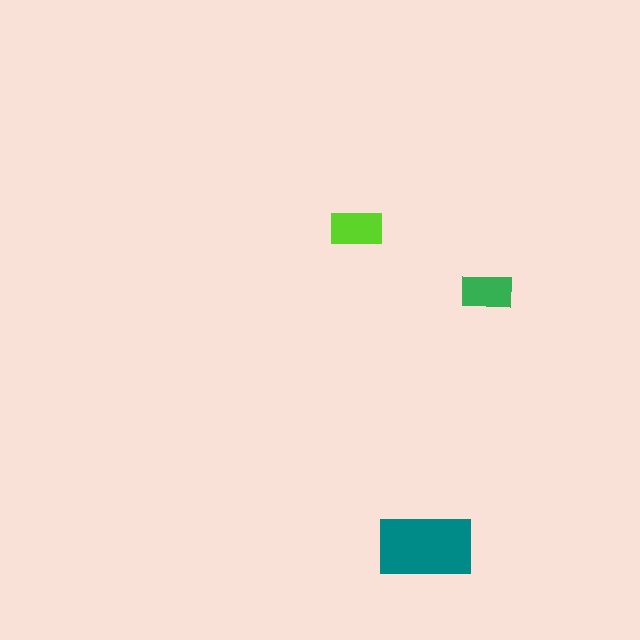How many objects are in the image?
There are 3 objects in the image.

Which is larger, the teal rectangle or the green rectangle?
The teal one.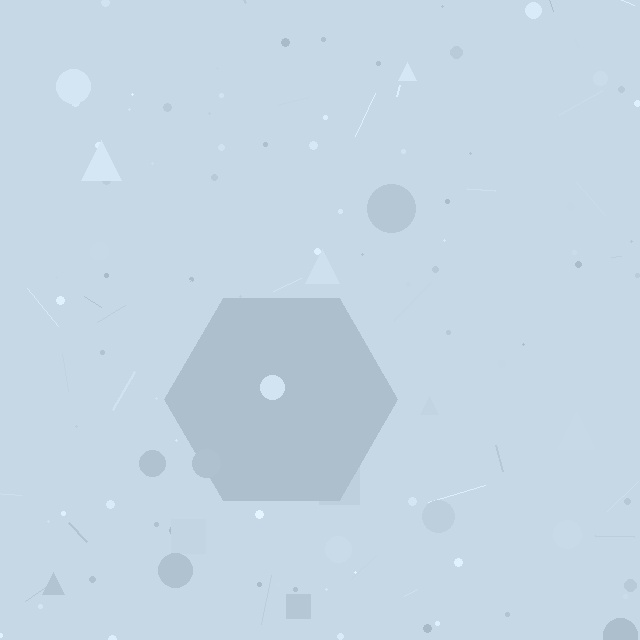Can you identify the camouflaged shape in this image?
The camouflaged shape is a hexagon.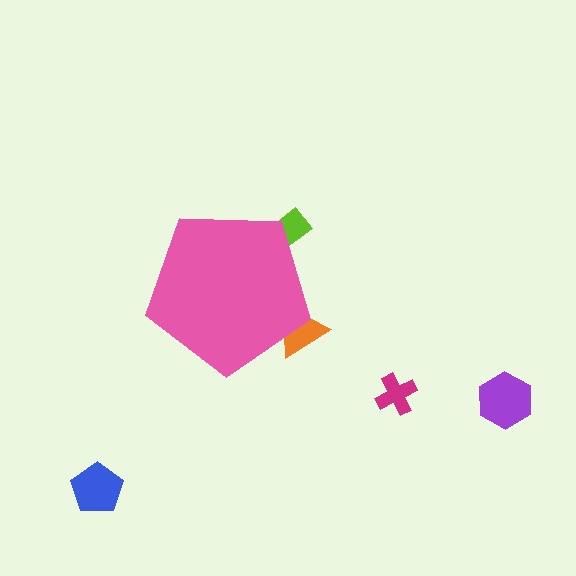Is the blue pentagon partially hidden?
No, the blue pentagon is fully visible.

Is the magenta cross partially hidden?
No, the magenta cross is fully visible.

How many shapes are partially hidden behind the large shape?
2 shapes are partially hidden.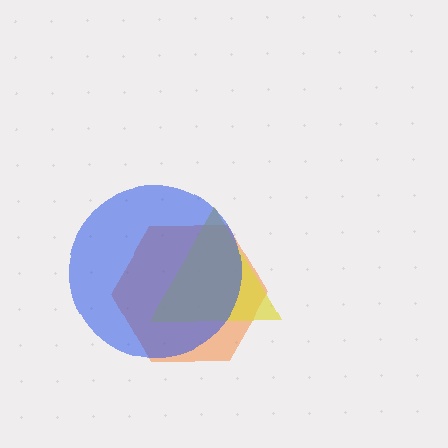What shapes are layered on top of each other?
The layered shapes are: an orange hexagon, a yellow triangle, a blue circle.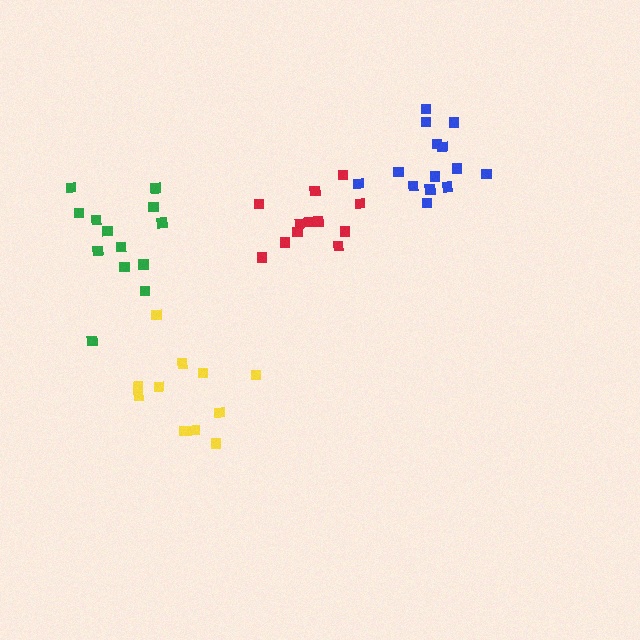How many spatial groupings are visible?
There are 4 spatial groupings.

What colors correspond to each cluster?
The clusters are colored: red, green, blue, yellow.